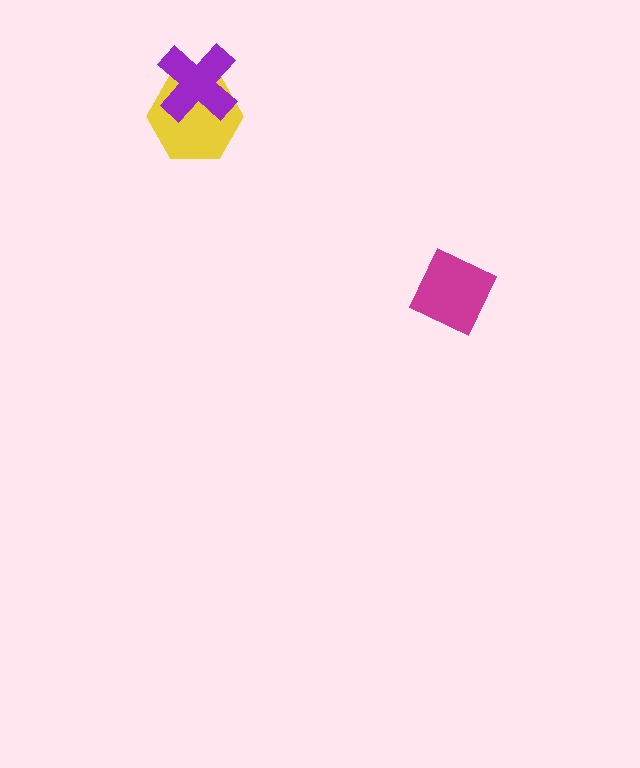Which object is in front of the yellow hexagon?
The purple cross is in front of the yellow hexagon.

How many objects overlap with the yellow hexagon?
1 object overlaps with the yellow hexagon.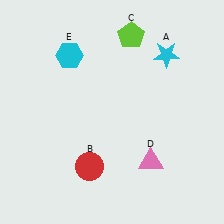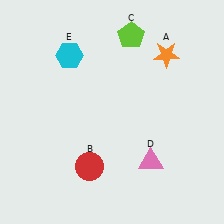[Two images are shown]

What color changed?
The star (A) changed from cyan in Image 1 to orange in Image 2.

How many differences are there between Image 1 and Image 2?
There is 1 difference between the two images.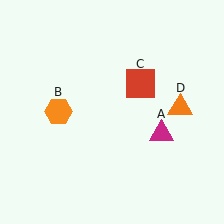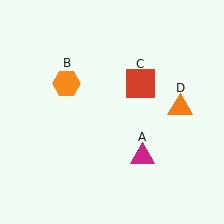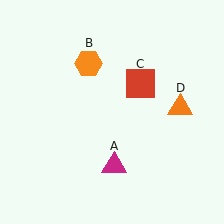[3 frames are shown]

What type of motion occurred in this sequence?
The magenta triangle (object A), orange hexagon (object B) rotated clockwise around the center of the scene.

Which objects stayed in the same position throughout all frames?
Red square (object C) and orange triangle (object D) remained stationary.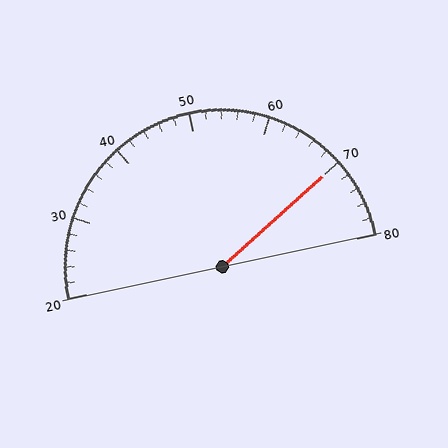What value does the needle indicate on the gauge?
The needle indicates approximately 70.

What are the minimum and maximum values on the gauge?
The gauge ranges from 20 to 80.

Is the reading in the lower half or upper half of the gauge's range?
The reading is in the upper half of the range (20 to 80).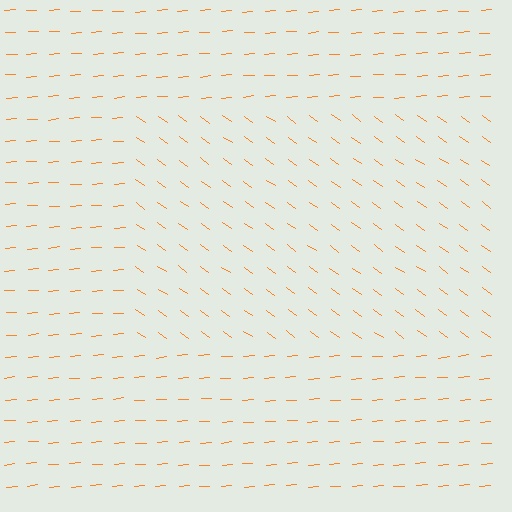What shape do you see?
I see a rectangle.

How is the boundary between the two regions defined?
The boundary is defined purely by a change in line orientation (approximately 40 degrees difference). All lines are the same color and thickness.